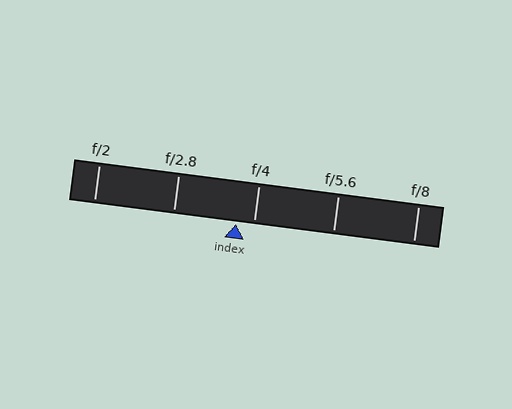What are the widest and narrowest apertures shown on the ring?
The widest aperture shown is f/2 and the narrowest is f/8.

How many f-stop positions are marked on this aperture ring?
There are 5 f-stop positions marked.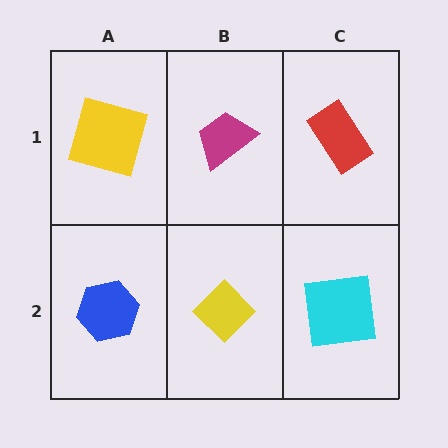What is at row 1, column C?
A red rectangle.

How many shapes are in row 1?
3 shapes.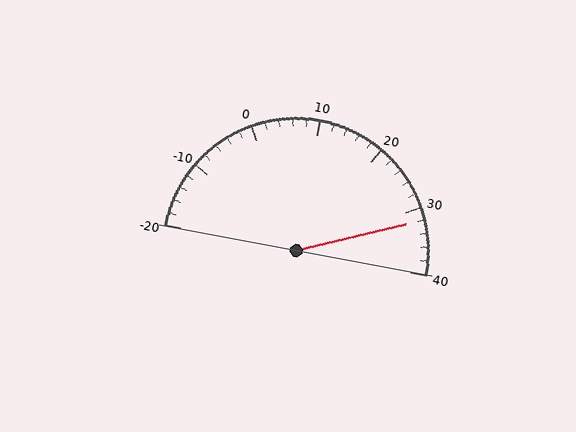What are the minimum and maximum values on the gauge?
The gauge ranges from -20 to 40.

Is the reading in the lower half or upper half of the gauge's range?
The reading is in the upper half of the range (-20 to 40).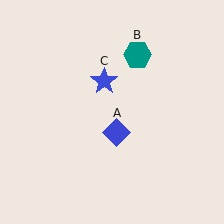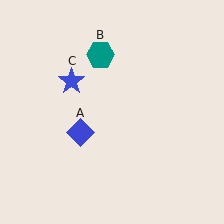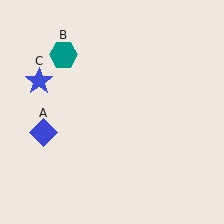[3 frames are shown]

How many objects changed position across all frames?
3 objects changed position: blue diamond (object A), teal hexagon (object B), blue star (object C).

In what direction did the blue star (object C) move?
The blue star (object C) moved left.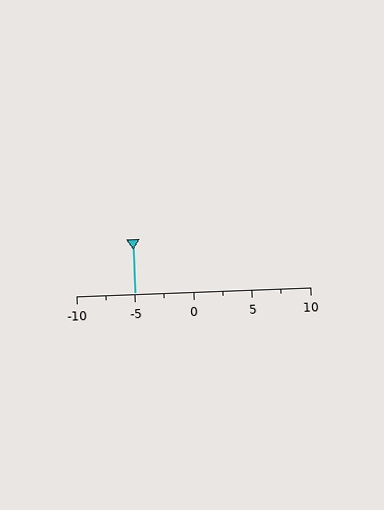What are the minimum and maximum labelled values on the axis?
The axis runs from -10 to 10.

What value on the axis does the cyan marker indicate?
The marker indicates approximately -5.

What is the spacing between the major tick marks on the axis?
The major ticks are spaced 5 apart.